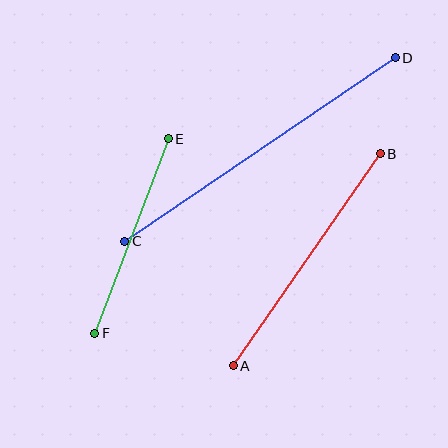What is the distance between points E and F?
The distance is approximately 208 pixels.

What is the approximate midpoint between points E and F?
The midpoint is at approximately (131, 236) pixels.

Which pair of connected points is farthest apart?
Points C and D are farthest apart.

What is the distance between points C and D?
The distance is approximately 327 pixels.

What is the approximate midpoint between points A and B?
The midpoint is at approximately (307, 260) pixels.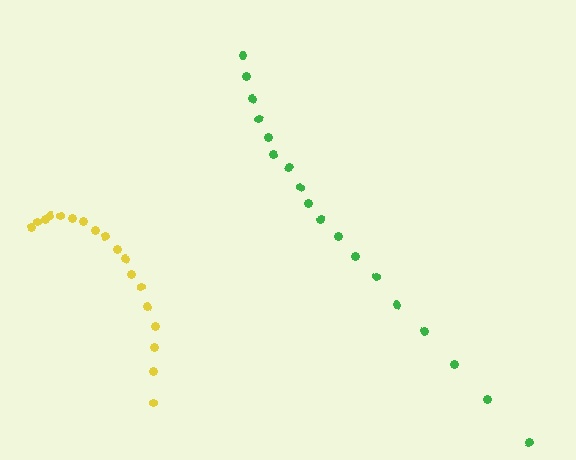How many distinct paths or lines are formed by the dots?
There are 2 distinct paths.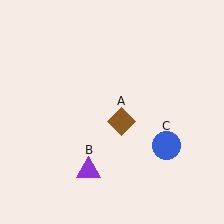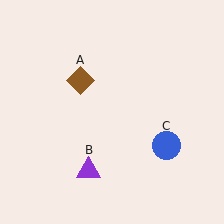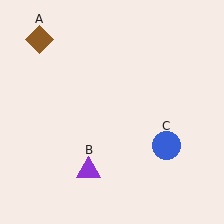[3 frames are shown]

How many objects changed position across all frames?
1 object changed position: brown diamond (object A).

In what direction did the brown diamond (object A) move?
The brown diamond (object A) moved up and to the left.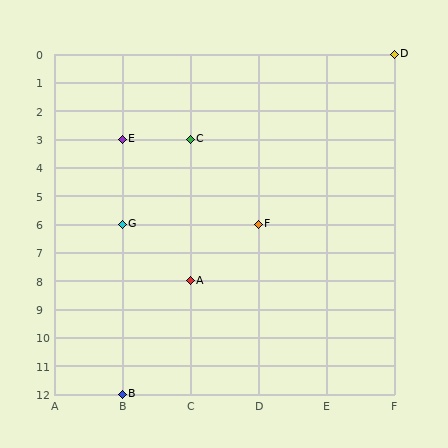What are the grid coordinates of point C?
Point C is at grid coordinates (C, 3).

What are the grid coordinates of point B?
Point B is at grid coordinates (B, 12).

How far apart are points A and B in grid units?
Points A and B are 1 column and 4 rows apart (about 4.1 grid units diagonally).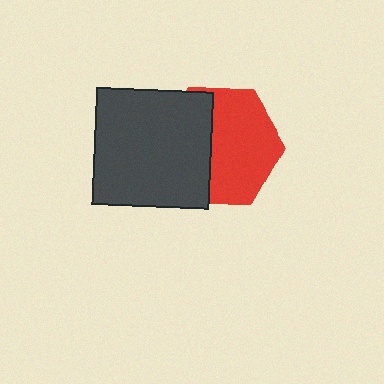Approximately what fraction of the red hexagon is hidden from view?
Roughly 41% of the red hexagon is hidden behind the dark gray rectangle.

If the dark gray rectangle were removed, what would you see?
You would see the complete red hexagon.